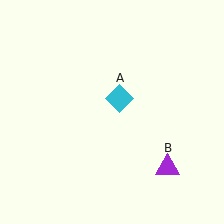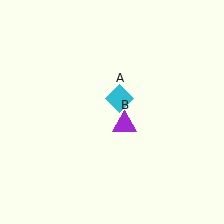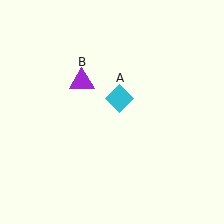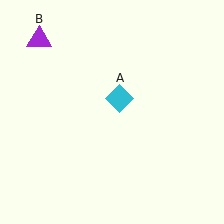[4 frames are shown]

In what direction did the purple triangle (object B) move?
The purple triangle (object B) moved up and to the left.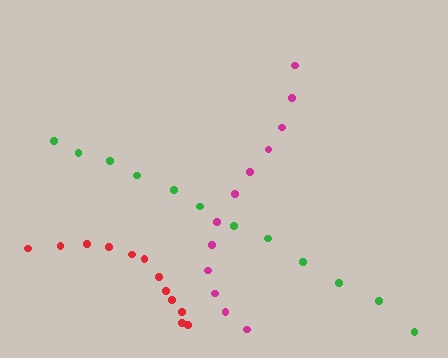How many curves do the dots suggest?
There are 3 distinct paths.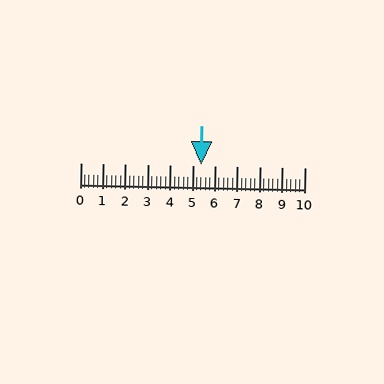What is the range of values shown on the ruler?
The ruler shows values from 0 to 10.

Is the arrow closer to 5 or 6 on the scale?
The arrow is closer to 5.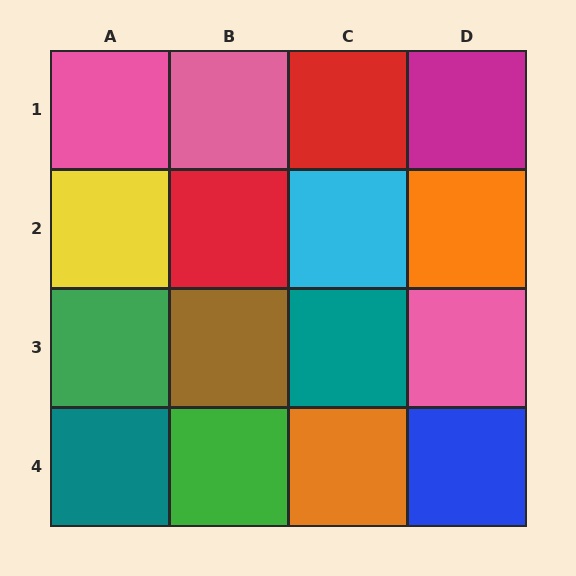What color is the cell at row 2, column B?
Red.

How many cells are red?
2 cells are red.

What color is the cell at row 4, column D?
Blue.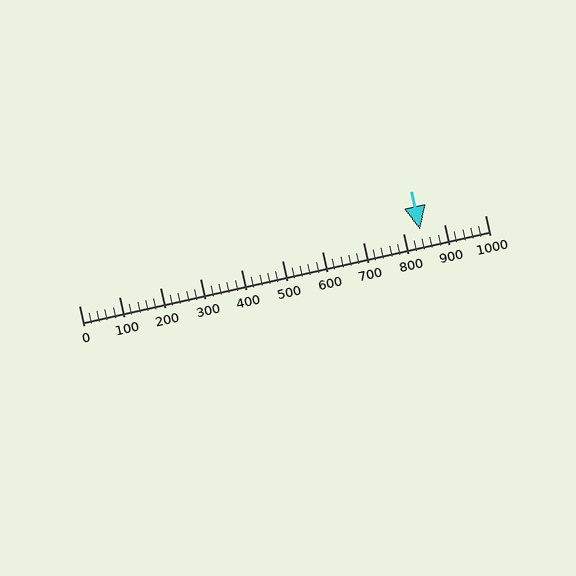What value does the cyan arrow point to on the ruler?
The cyan arrow points to approximately 840.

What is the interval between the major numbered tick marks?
The major tick marks are spaced 100 units apart.